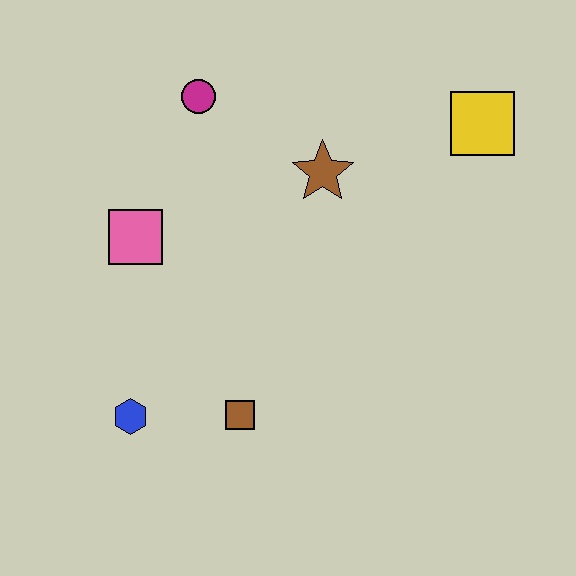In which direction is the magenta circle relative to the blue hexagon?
The magenta circle is above the blue hexagon.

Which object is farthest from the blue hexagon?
The yellow square is farthest from the blue hexagon.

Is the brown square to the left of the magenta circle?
No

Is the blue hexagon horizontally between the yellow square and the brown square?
No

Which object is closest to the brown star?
The magenta circle is closest to the brown star.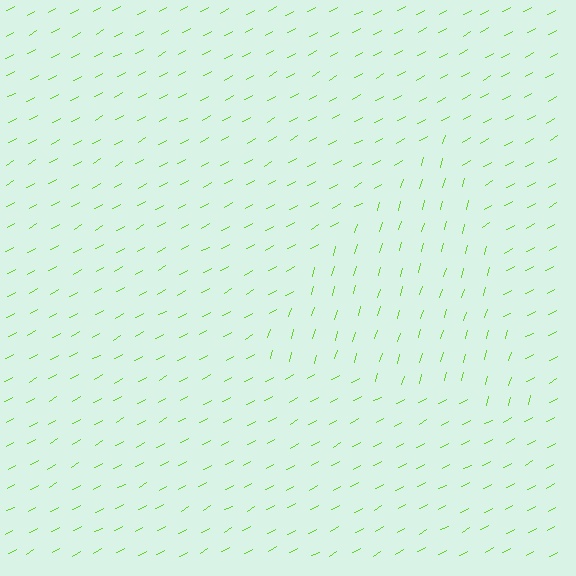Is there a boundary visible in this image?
Yes, there is a texture boundary formed by a change in line orientation.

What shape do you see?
I see a triangle.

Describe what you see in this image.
The image is filled with small lime line segments. A triangle region in the image has lines oriented differently from the surrounding lines, creating a visible texture boundary.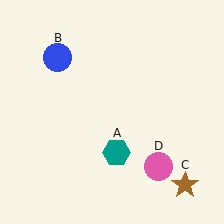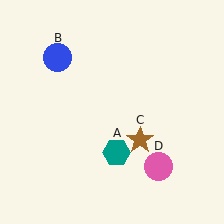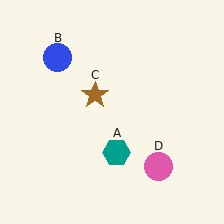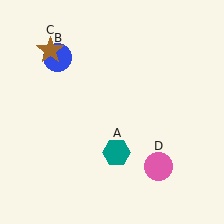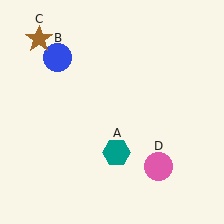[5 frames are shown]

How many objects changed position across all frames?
1 object changed position: brown star (object C).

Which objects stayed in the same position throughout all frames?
Teal hexagon (object A) and blue circle (object B) and pink circle (object D) remained stationary.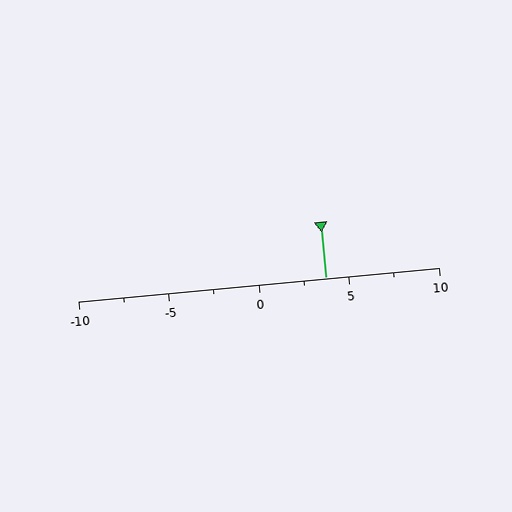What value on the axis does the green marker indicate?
The marker indicates approximately 3.8.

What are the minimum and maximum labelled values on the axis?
The axis runs from -10 to 10.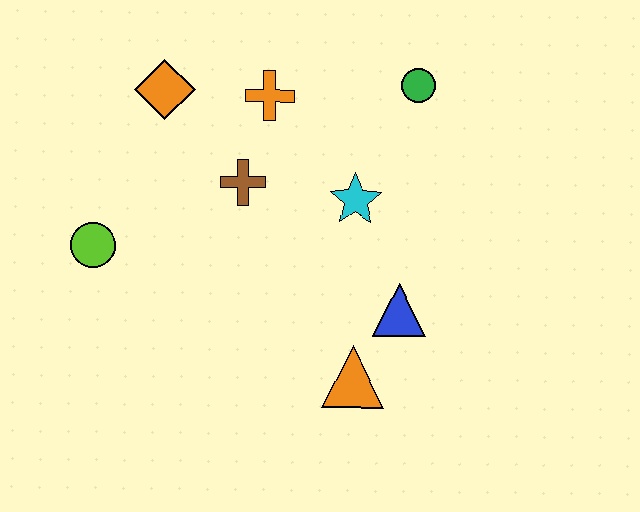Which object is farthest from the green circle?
The lime circle is farthest from the green circle.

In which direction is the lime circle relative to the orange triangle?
The lime circle is to the left of the orange triangle.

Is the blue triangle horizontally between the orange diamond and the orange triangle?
No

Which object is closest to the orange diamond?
The orange cross is closest to the orange diamond.